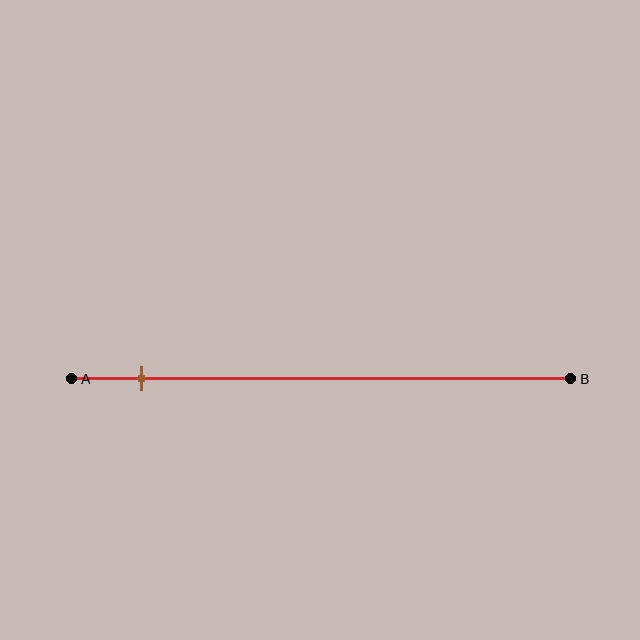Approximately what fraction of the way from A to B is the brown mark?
The brown mark is approximately 15% of the way from A to B.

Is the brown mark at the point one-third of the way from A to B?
No, the mark is at about 15% from A, not at the 33% one-third point.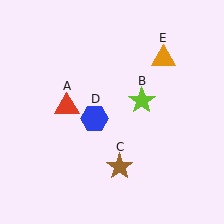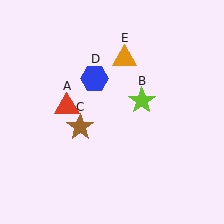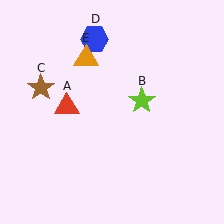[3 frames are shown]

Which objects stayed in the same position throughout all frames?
Red triangle (object A) and lime star (object B) remained stationary.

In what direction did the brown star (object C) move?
The brown star (object C) moved up and to the left.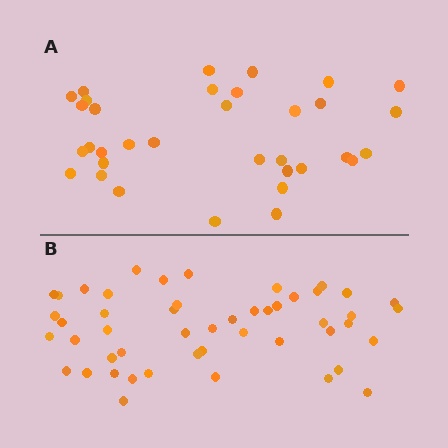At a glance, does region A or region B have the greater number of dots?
Region B (the bottom region) has more dots.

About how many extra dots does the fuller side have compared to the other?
Region B has approximately 15 more dots than region A.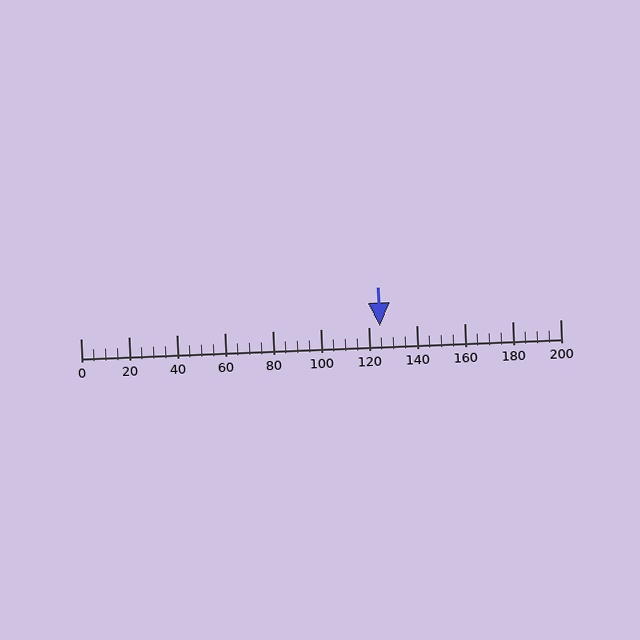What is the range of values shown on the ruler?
The ruler shows values from 0 to 200.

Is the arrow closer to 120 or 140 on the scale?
The arrow is closer to 120.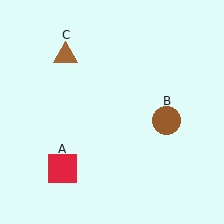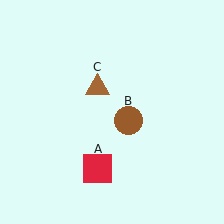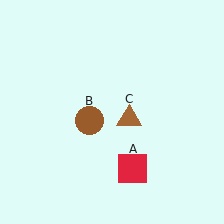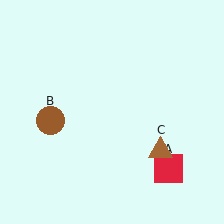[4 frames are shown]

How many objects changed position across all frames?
3 objects changed position: red square (object A), brown circle (object B), brown triangle (object C).